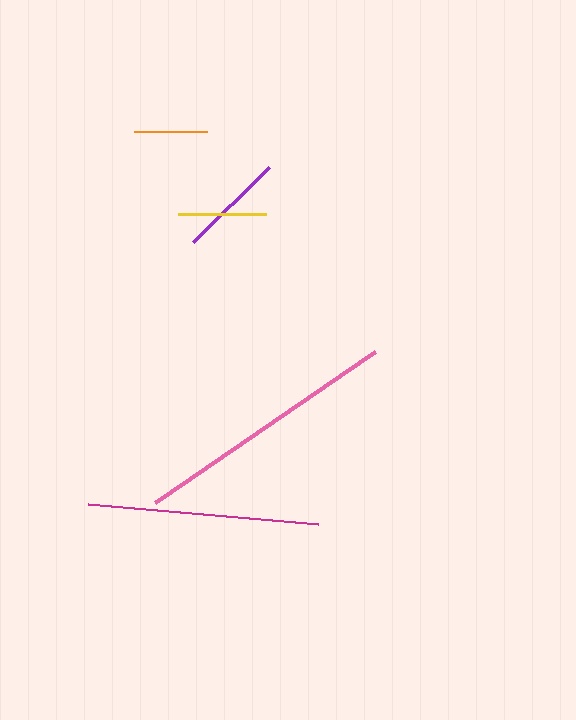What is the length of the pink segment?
The pink segment is approximately 267 pixels long.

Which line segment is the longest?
The pink line is the longest at approximately 267 pixels.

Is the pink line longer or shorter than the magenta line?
The pink line is longer than the magenta line.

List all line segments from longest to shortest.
From longest to shortest: pink, magenta, purple, yellow, orange.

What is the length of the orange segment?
The orange segment is approximately 74 pixels long.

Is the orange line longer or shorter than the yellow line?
The yellow line is longer than the orange line.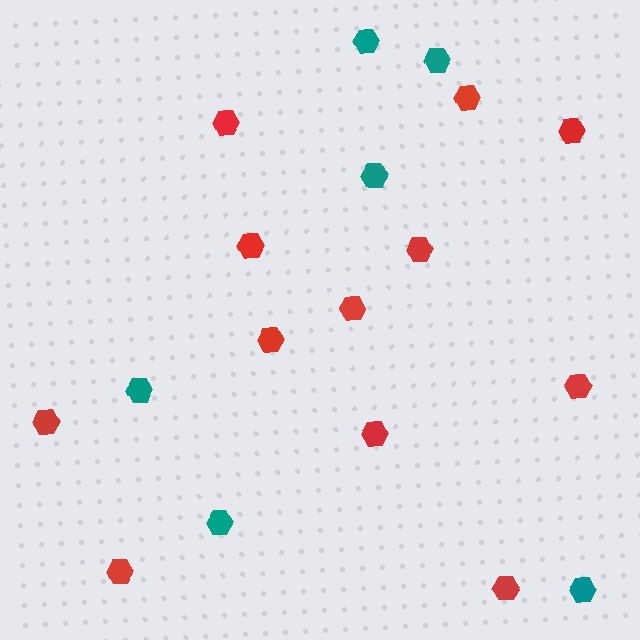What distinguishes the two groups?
There are 2 groups: one group of red hexagons (12) and one group of teal hexagons (6).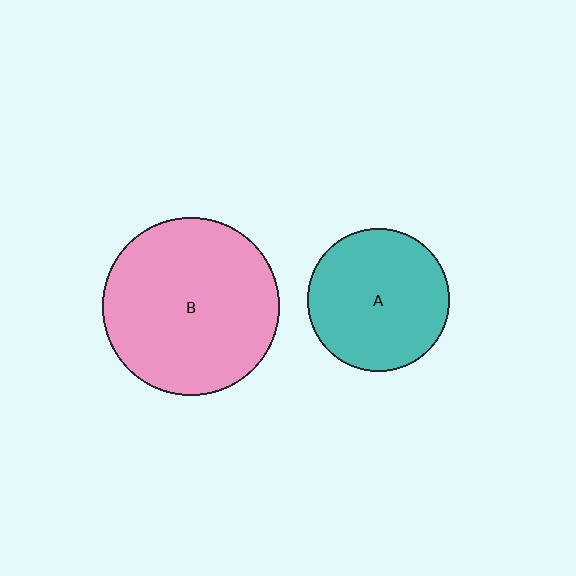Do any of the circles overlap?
No, none of the circles overlap.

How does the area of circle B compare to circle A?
Approximately 1.6 times.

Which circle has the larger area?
Circle B (pink).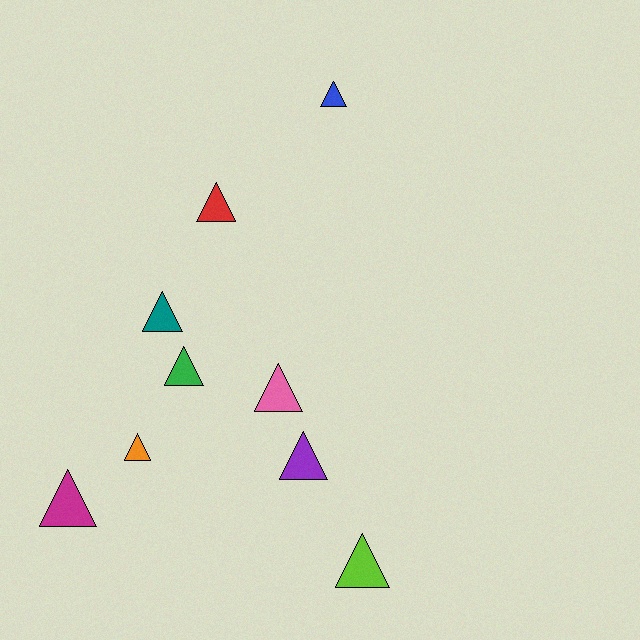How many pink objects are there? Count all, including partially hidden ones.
There is 1 pink object.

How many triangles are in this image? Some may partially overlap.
There are 9 triangles.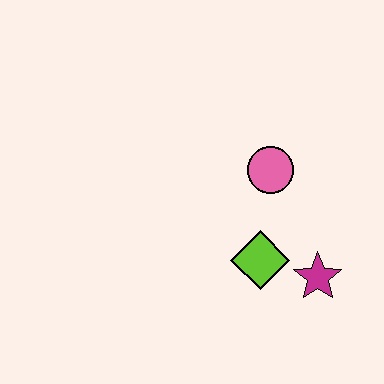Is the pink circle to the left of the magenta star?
Yes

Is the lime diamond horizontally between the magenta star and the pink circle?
No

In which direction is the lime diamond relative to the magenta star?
The lime diamond is to the left of the magenta star.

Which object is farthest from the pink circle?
The magenta star is farthest from the pink circle.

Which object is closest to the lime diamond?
The magenta star is closest to the lime diamond.